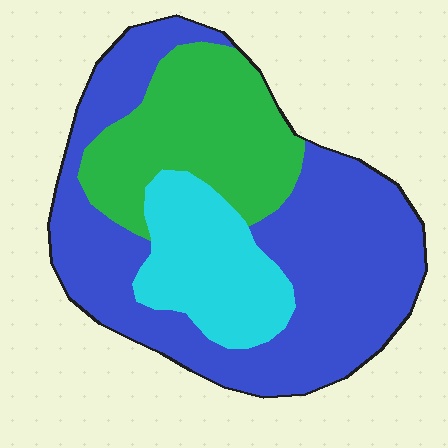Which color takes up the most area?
Blue, at roughly 55%.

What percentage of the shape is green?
Green covers about 25% of the shape.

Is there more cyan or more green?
Green.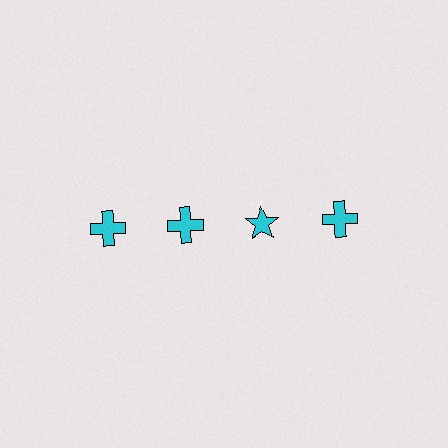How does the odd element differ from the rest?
It has a different shape: star instead of cross.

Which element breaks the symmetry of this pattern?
The cyan star in the top row, center column breaks the symmetry. All other shapes are cyan crosses.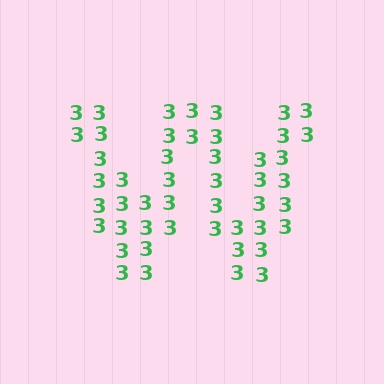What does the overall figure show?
The overall figure shows the letter W.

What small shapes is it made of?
It is made of small digit 3's.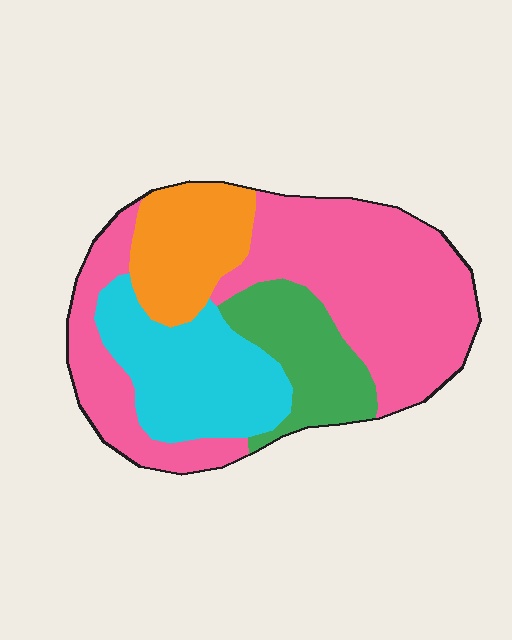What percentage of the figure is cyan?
Cyan takes up less than a quarter of the figure.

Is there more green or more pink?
Pink.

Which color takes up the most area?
Pink, at roughly 50%.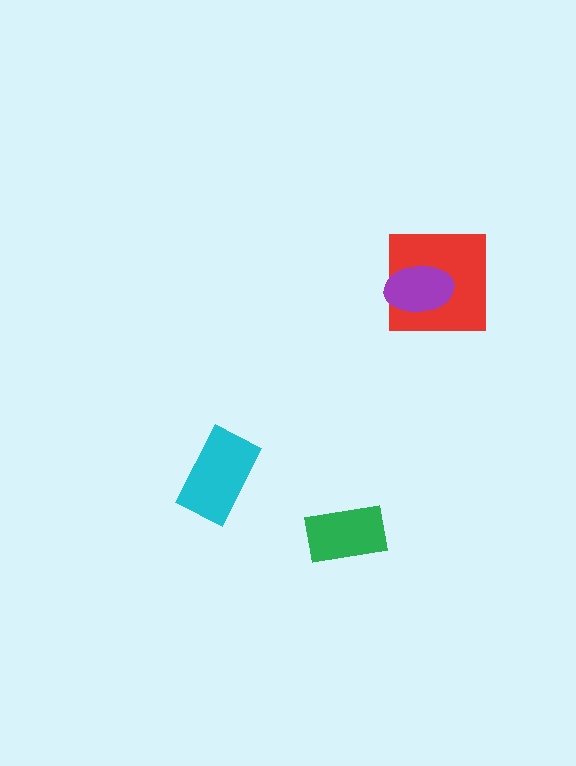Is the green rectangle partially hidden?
No, no other shape covers it.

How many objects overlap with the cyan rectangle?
0 objects overlap with the cyan rectangle.